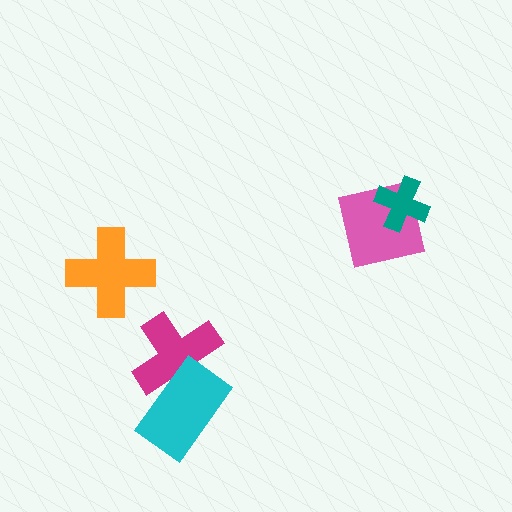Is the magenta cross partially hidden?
Yes, it is partially covered by another shape.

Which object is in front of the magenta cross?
The cyan rectangle is in front of the magenta cross.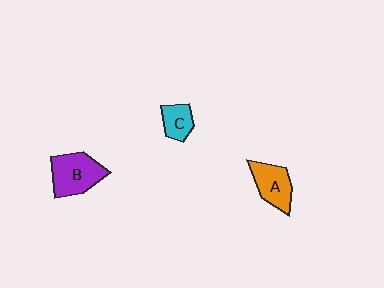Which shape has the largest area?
Shape B (purple).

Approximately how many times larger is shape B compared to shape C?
Approximately 2.0 times.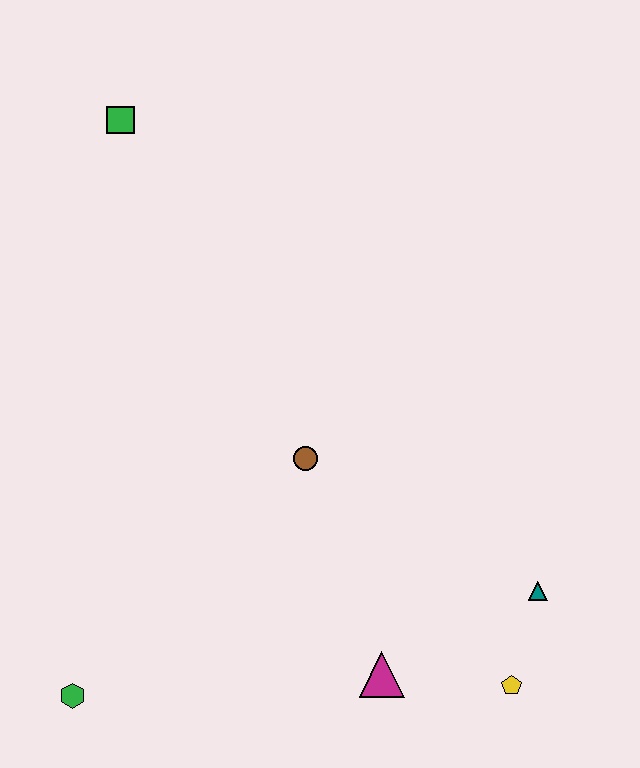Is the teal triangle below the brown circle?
Yes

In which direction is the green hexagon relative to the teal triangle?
The green hexagon is to the left of the teal triangle.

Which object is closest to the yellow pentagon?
The teal triangle is closest to the yellow pentagon.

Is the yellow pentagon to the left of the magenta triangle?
No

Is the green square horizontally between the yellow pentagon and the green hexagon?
Yes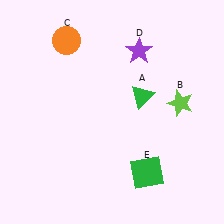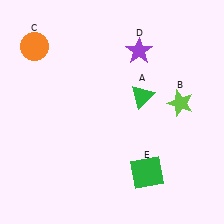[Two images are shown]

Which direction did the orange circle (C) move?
The orange circle (C) moved left.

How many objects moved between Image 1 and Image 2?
1 object moved between the two images.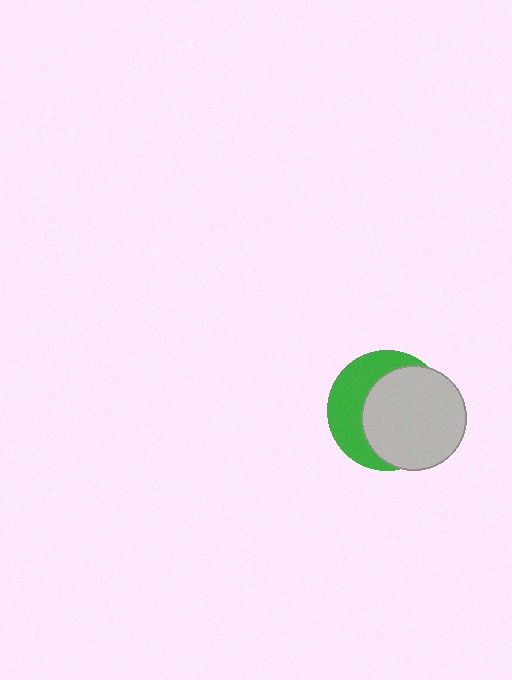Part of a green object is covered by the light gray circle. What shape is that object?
It is a circle.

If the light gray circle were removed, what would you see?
You would see the complete green circle.